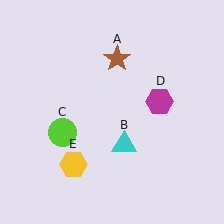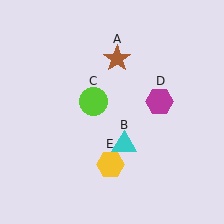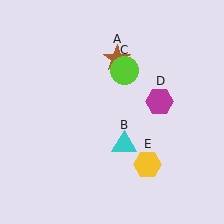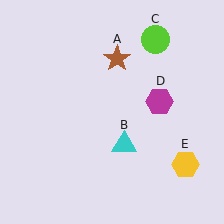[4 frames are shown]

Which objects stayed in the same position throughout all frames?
Brown star (object A) and cyan triangle (object B) and magenta hexagon (object D) remained stationary.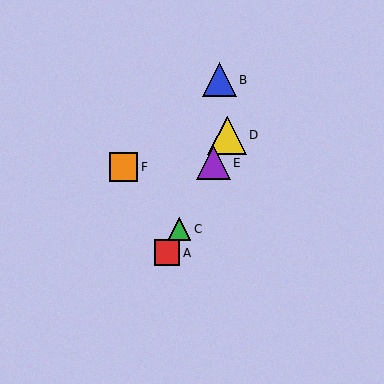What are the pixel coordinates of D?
Object D is at (227, 135).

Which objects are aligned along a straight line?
Objects A, C, D, E are aligned along a straight line.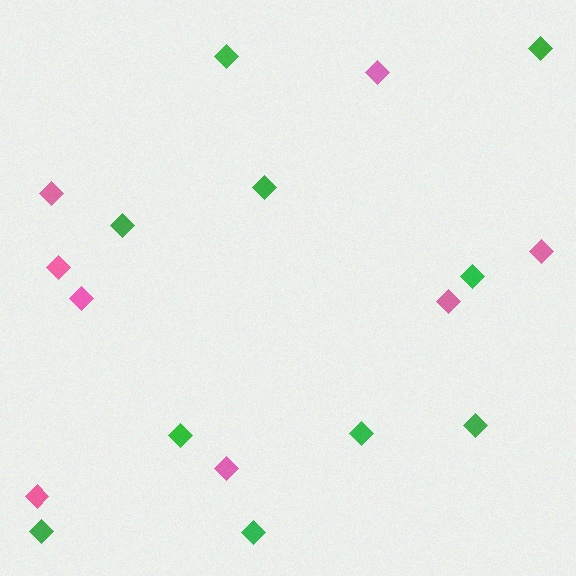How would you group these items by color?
There are 2 groups: one group of pink diamonds (8) and one group of green diamonds (10).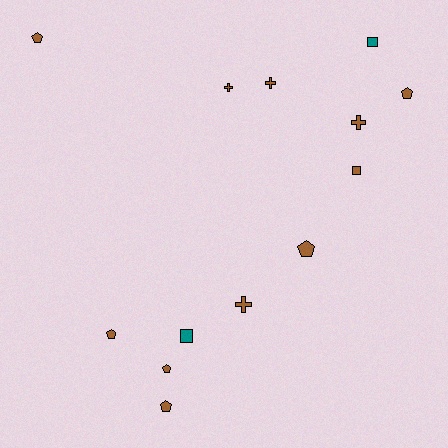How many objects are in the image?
There are 13 objects.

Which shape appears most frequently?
Pentagon, with 6 objects.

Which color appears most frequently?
Brown, with 11 objects.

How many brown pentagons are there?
There are 6 brown pentagons.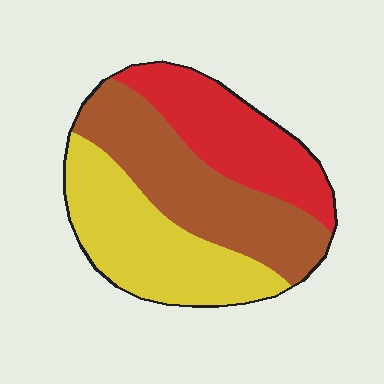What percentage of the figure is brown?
Brown takes up between a quarter and a half of the figure.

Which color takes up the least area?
Red, at roughly 30%.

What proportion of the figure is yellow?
Yellow takes up about one third (1/3) of the figure.